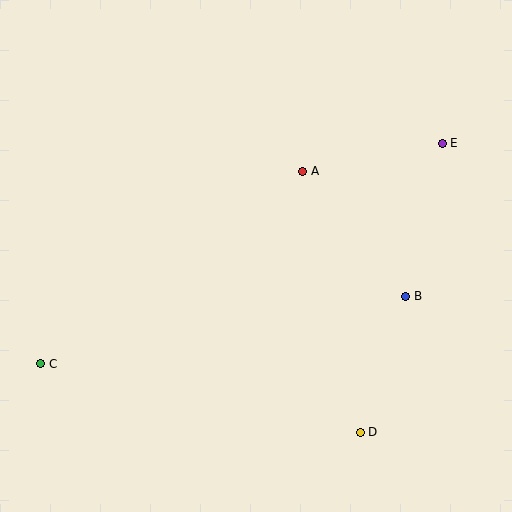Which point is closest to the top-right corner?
Point E is closest to the top-right corner.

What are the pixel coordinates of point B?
Point B is at (406, 296).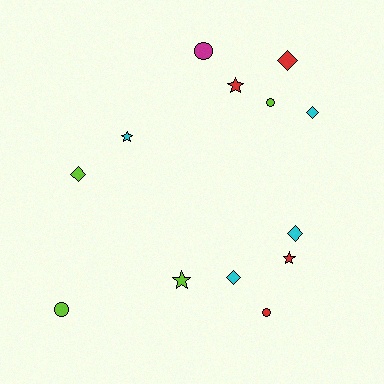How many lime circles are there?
There are 2 lime circles.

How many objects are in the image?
There are 13 objects.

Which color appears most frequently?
Lime, with 4 objects.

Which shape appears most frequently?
Diamond, with 5 objects.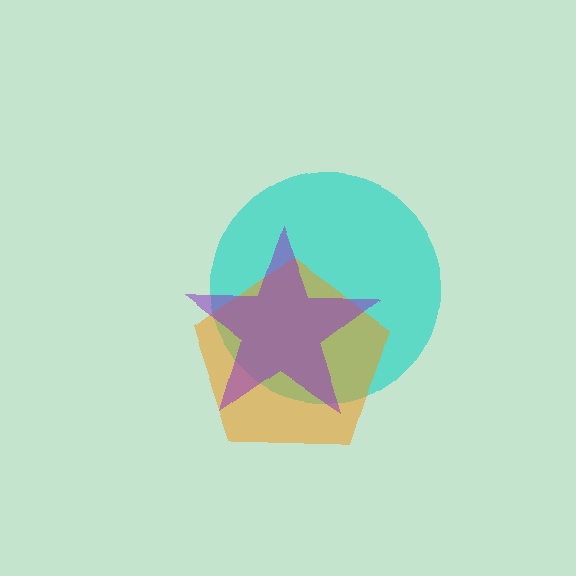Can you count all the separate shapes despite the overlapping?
Yes, there are 3 separate shapes.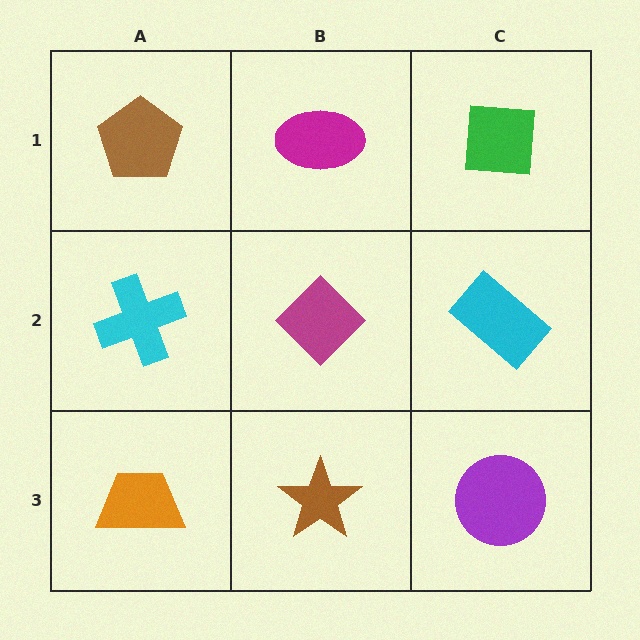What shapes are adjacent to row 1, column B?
A magenta diamond (row 2, column B), a brown pentagon (row 1, column A), a green square (row 1, column C).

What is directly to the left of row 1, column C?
A magenta ellipse.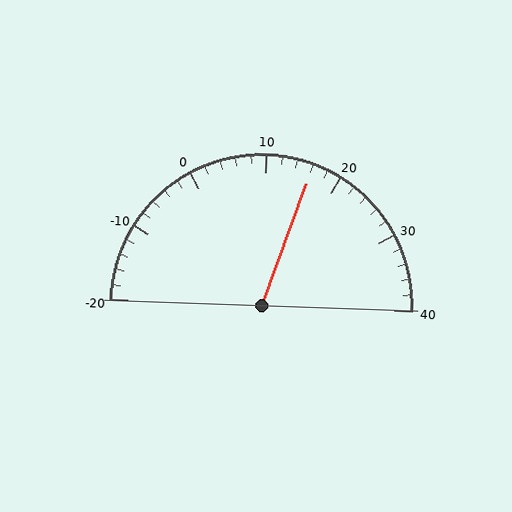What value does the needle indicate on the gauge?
The needle indicates approximately 16.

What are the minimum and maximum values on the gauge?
The gauge ranges from -20 to 40.